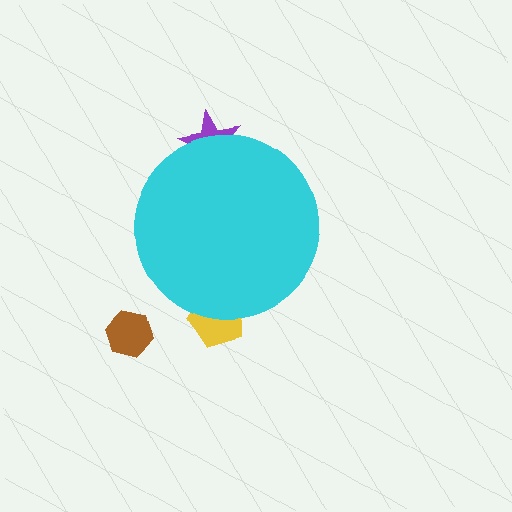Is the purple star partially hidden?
Yes, the purple star is partially hidden behind the cyan circle.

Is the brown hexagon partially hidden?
No, the brown hexagon is fully visible.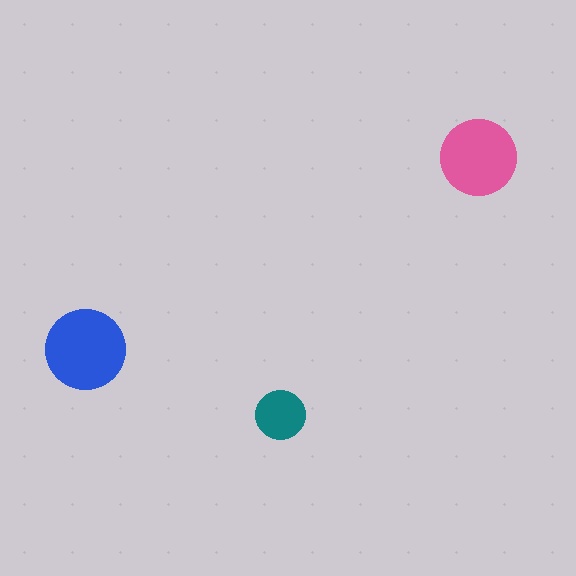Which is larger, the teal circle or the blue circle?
The blue one.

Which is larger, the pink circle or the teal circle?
The pink one.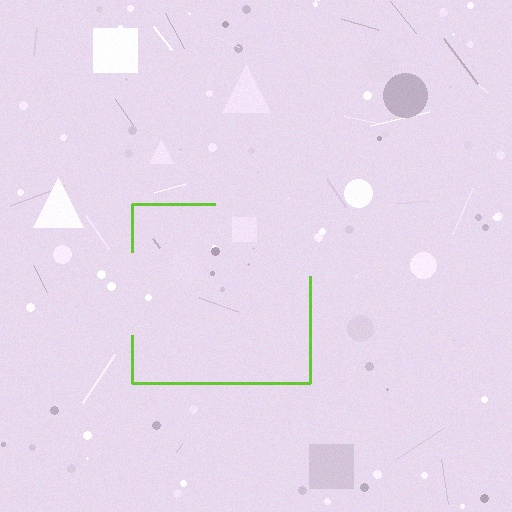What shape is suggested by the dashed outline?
The dashed outline suggests a square.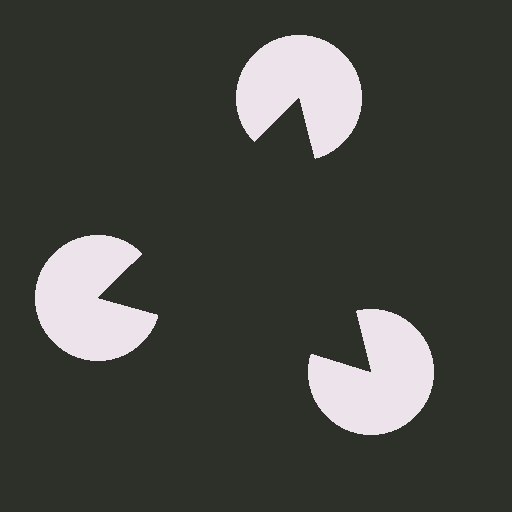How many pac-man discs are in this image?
There are 3 — one at each vertex of the illusory triangle.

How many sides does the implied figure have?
3 sides.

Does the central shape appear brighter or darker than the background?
It typically appears slightly darker than the background, even though no actual brightness change is drawn.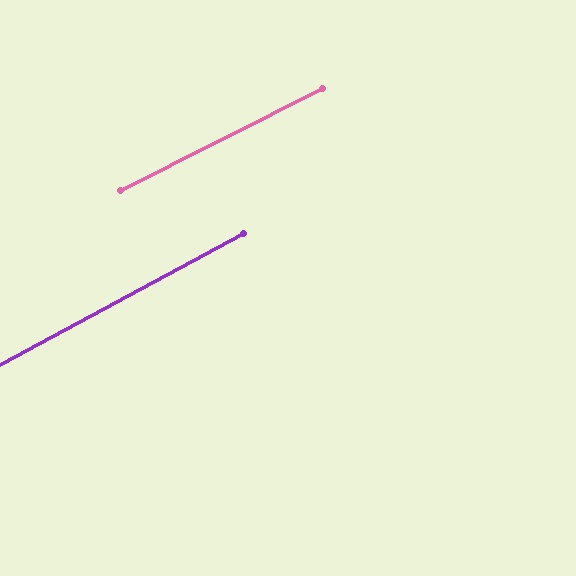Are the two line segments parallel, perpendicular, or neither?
Parallel — their directions differ by only 1.6°.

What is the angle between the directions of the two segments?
Approximately 2 degrees.